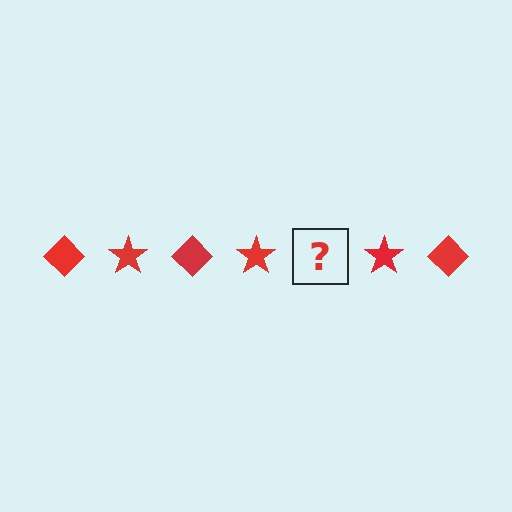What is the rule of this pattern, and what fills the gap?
The rule is that the pattern cycles through diamond, star shapes in red. The gap should be filled with a red diamond.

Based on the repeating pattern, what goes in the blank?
The blank should be a red diamond.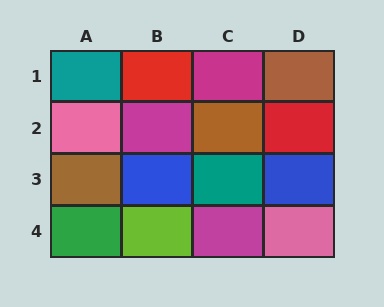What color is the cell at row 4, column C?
Magenta.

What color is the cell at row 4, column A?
Green.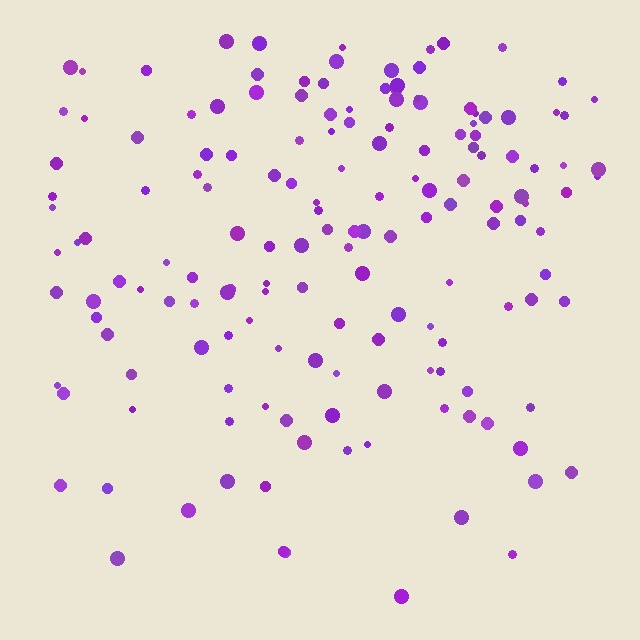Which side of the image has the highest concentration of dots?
The top.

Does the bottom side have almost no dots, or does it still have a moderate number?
Still a moderate number, just noticeably fewer than the top.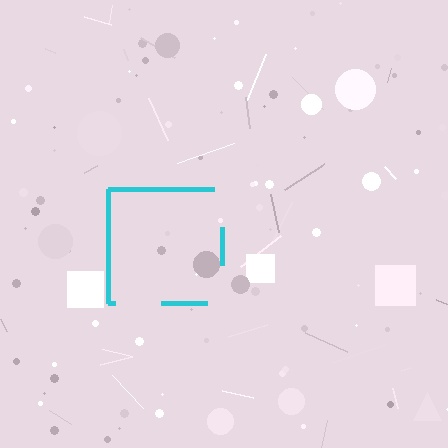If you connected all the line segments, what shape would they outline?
They would outline a square.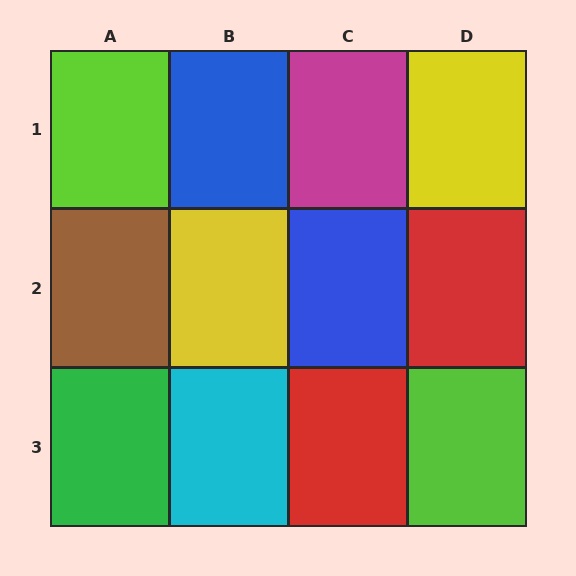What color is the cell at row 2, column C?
Blue.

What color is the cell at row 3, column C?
Red.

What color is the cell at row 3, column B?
Cyan.